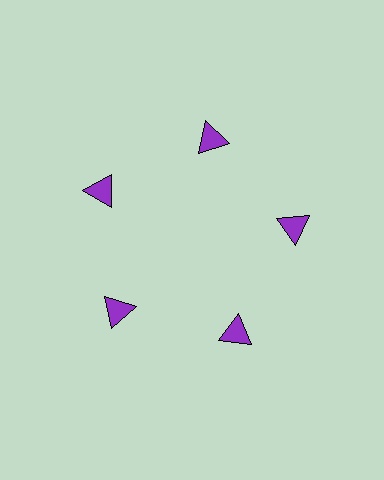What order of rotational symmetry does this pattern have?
This pattern has 5-fold rotational symmetry.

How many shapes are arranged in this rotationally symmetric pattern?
There are 5 shapes, arranged in 5 groups of 1.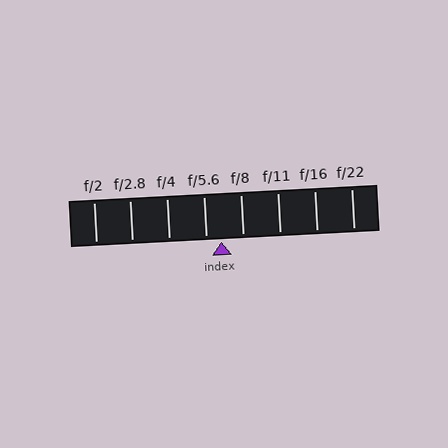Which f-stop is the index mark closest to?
The index mark is closest to f/5.6.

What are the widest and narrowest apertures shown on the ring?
The widest aperture shown is f/2 and the narrowest is f/22.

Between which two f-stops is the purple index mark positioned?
The index mark is between f/5.6 and f/8.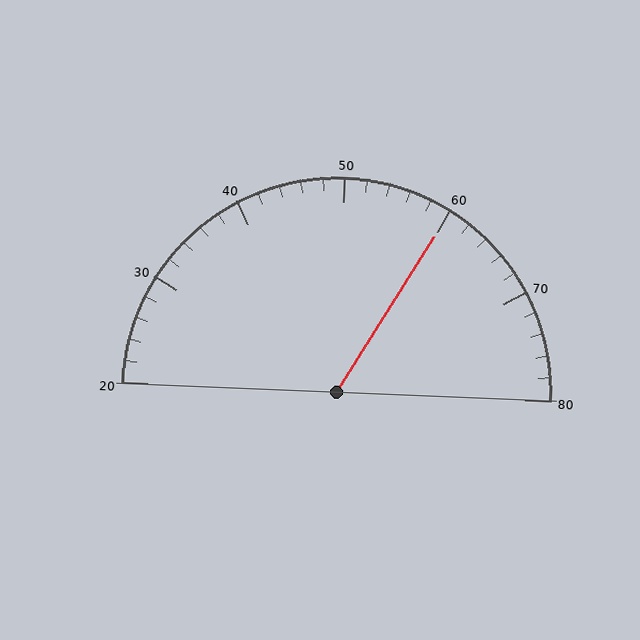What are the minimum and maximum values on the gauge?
The gauge ranges from 20 to 80.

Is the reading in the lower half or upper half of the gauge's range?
The reading is in the upper half of the range (20 to 80).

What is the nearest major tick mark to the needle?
The nearest major tick mark is 60.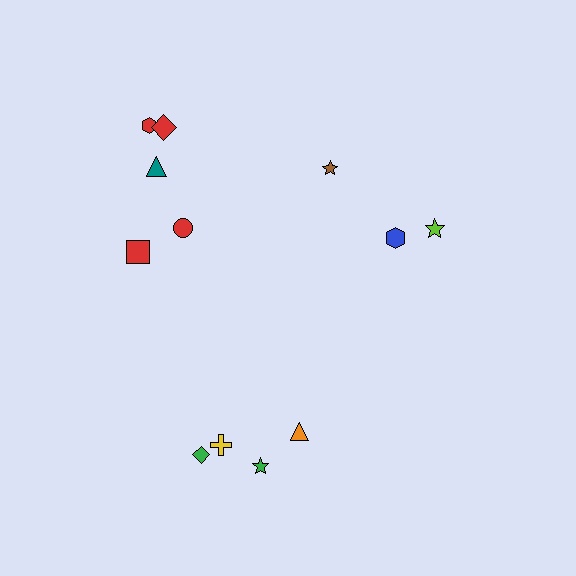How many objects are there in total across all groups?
There are 12 objects.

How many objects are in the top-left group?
There are 5 objects.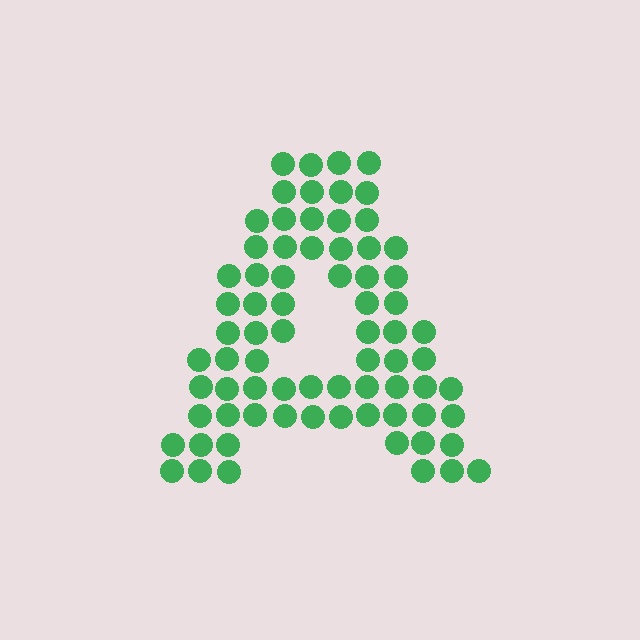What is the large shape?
The large shape is the letter A.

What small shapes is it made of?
It is made of small circles.